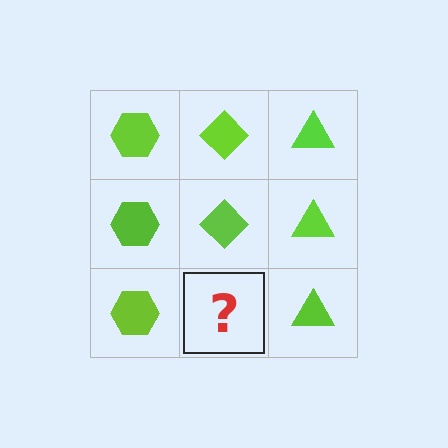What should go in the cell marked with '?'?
The missing cell should contain a lime diamond.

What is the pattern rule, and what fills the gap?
The rule is that each column has a consistent shape. The gap should be filled with a lime diamond.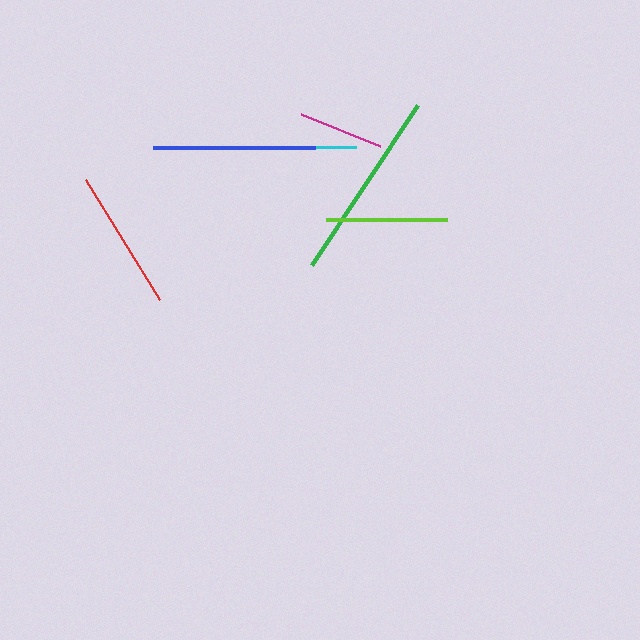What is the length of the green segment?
The green segment is approximately 192 pixels long.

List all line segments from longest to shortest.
From longest to shortest: green, cyan, blue, red, lime, magenta.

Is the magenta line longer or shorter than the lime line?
The lime line is longer than the magenta line.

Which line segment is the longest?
The green line is the longest at approximately 192 pixels.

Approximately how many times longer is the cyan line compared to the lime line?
The cyan line is approximately 1.4 times the length of the lime line.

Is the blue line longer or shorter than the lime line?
The blue line is longer than the lime line.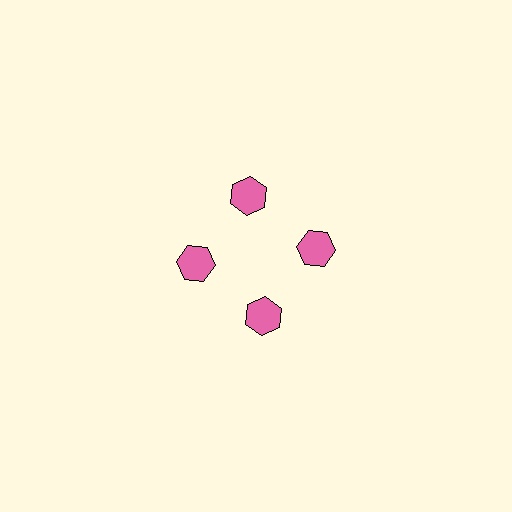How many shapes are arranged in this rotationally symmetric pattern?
There are 4 shapes, arranged in 4 groups of 1.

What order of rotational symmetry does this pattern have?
This pattern has 4-fold rotational symmetry.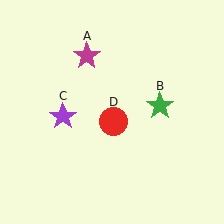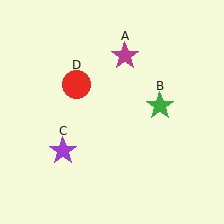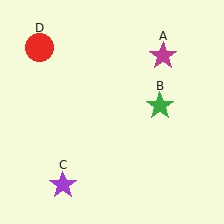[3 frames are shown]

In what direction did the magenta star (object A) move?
The magenta star (object A) moved right.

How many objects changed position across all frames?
3 objects changed position: magenta star (object A), purple star (object C), red circle (object D).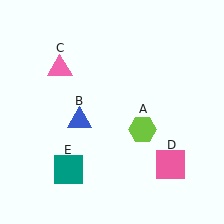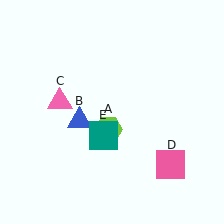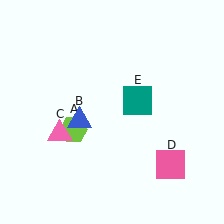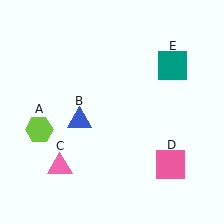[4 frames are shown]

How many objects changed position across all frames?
3 objects changed position: lime hexagon (object A), pink triangle (object C), teal square (object E).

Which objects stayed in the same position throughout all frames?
Blue triangle (object B) and pink square (object D) remained stationary.